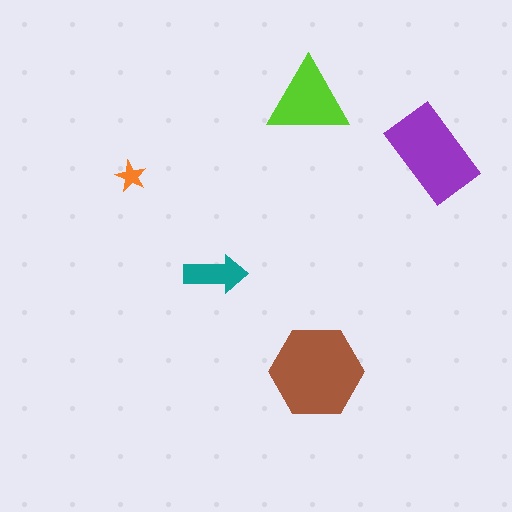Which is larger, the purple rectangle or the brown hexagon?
The brown hexagon.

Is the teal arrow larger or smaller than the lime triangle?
Smaller.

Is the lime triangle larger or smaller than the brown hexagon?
Smaller.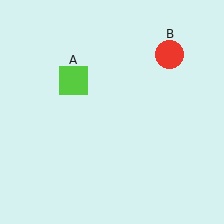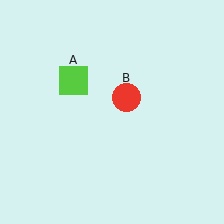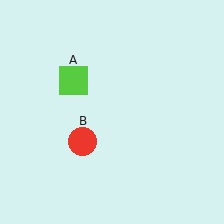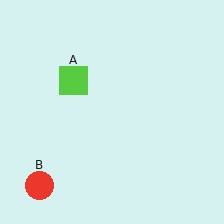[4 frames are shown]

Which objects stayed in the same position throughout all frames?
Lime square (object A) remained stationary.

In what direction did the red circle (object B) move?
The red circle (object B) moved down and to the left.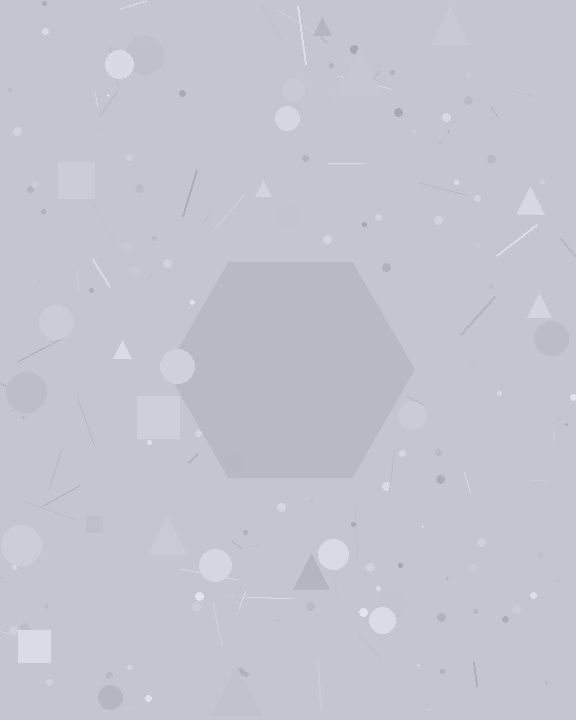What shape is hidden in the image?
A hexagon is hidden in the image.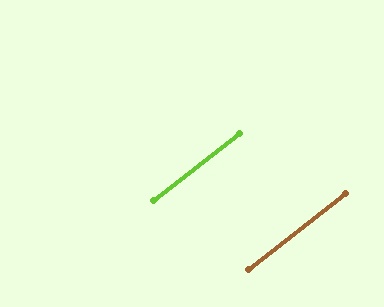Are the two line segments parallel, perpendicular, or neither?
Parallel — their directions differ by only 0.3°.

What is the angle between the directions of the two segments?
Approximately 0 degrees.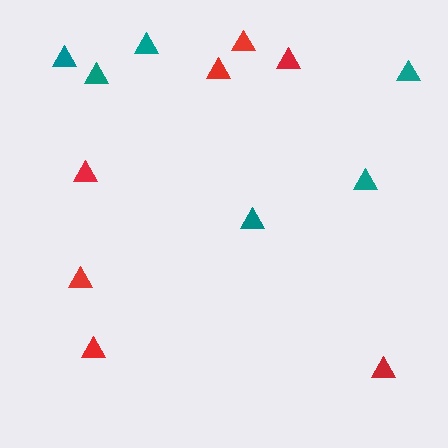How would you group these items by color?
There are 2 groups: one group of teal triangles (6) and one group of red triangles (7).